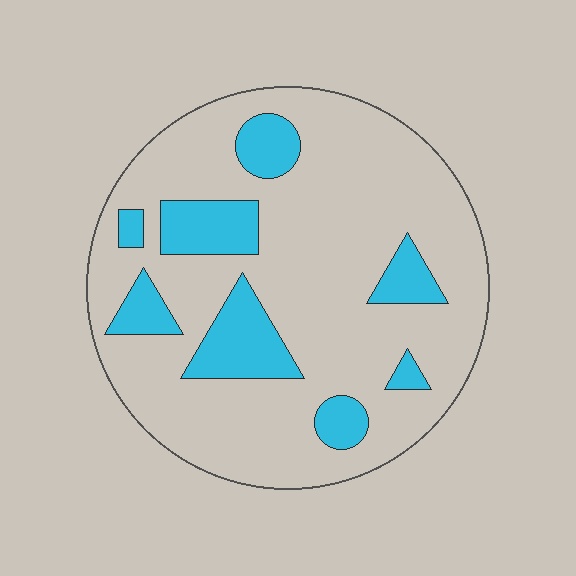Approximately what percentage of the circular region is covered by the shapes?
Approximately 20%.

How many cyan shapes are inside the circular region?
8.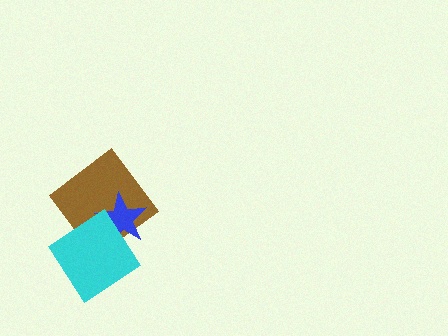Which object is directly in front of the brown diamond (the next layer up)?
The blue star is directly in front of the brown diamond.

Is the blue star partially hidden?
Yes, it is partially covered by another shape.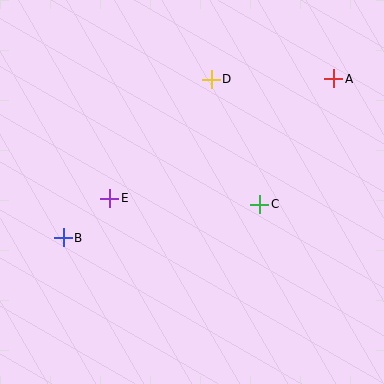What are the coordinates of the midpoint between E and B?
The midpoint between E and B is at (86, 218).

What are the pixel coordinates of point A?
Point A is at (334, 79).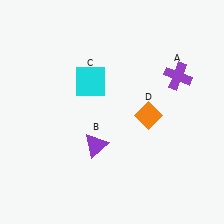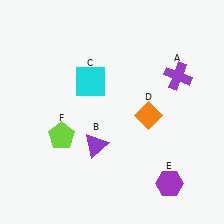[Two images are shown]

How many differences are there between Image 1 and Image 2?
There are 2 differences between the two images.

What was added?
A purple hexagon (E), a lime pentagon (F) were added in Image 2.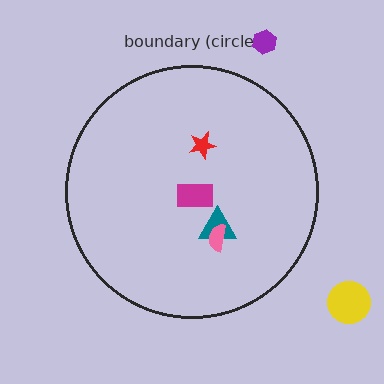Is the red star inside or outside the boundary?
Inside.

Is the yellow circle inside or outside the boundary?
Outside.